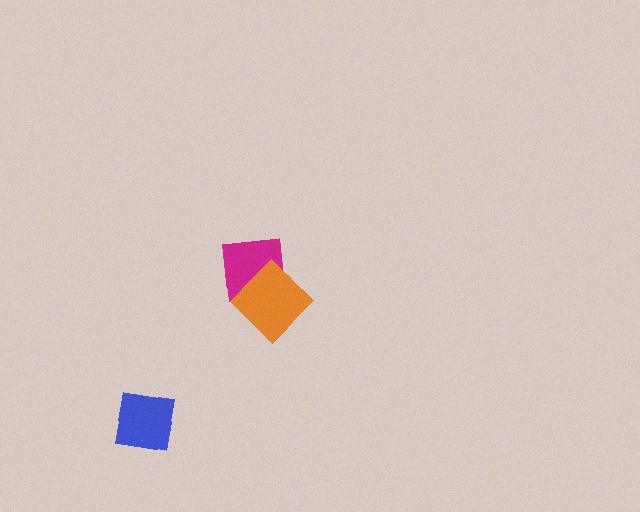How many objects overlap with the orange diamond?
1 object overlaps with the orange diamond.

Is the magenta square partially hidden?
Yes, it is partially covered by another shape.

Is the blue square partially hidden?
No, no other shape covers it.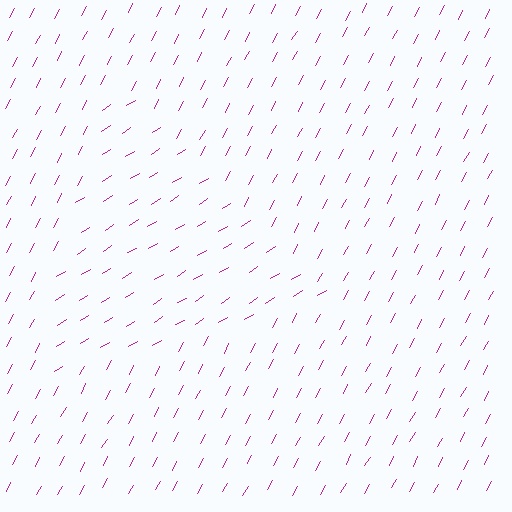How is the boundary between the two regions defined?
The boundary is defined purely by a change in line orientation (approximately 30 degrees difference). All lines are the same color and thickness.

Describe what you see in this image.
The image is filled with small magenta line segments. A triangle region in the image has lines oriented differently from the surrounding lines, creating a visible texture boundary.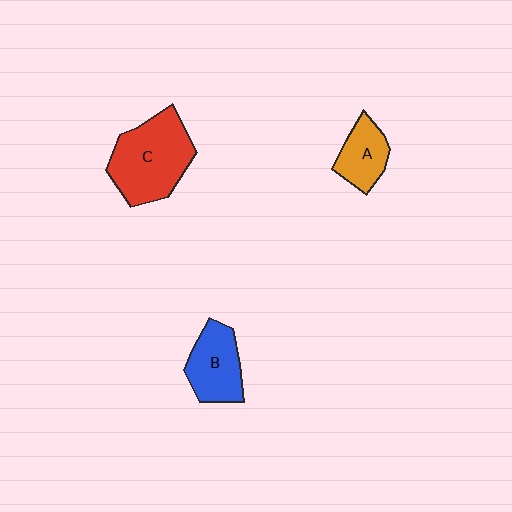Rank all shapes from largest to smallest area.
From largest to smallest: C (red), B (blue), A (orange).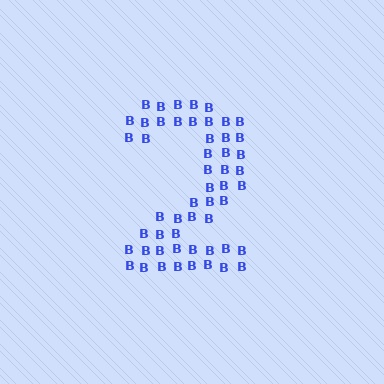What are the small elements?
The small elements are letter B's.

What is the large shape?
The large shape is the digit 2.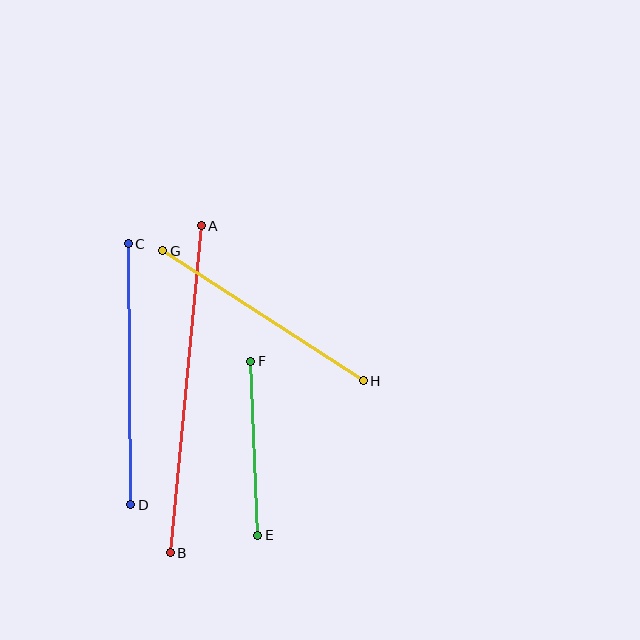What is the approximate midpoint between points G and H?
The midpoint is at approximately (263, 316) pixels.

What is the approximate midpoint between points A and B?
The midpoint is at approximately (186, 389) pixels.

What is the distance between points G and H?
The distance is approximately 239 pixels.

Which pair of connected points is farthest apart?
Points A and B are farthest apart.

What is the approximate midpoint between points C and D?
The midpoint is at approximately (130, 374) pixels.